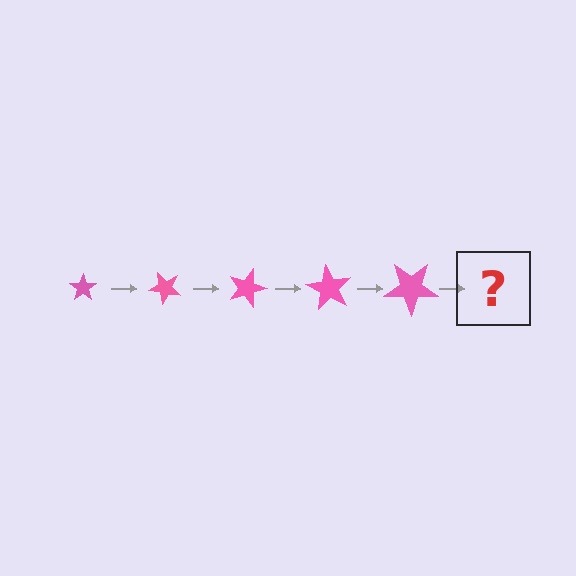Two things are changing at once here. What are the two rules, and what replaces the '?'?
The two rules are that the star grows larger each step and it rotates 45 degrees each step. The '?' should be a star, larger than the previous one and rotated 225 degrees from the start.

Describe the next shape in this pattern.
It should be a star, larger than the previous one and rotated 225 degrees from the start.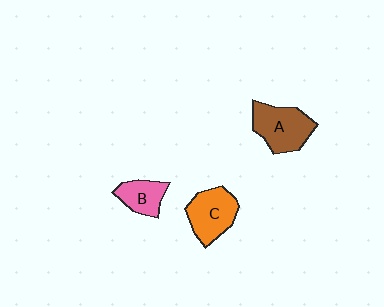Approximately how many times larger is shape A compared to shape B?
Approximately 1.6 times.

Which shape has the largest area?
Shape A (brown).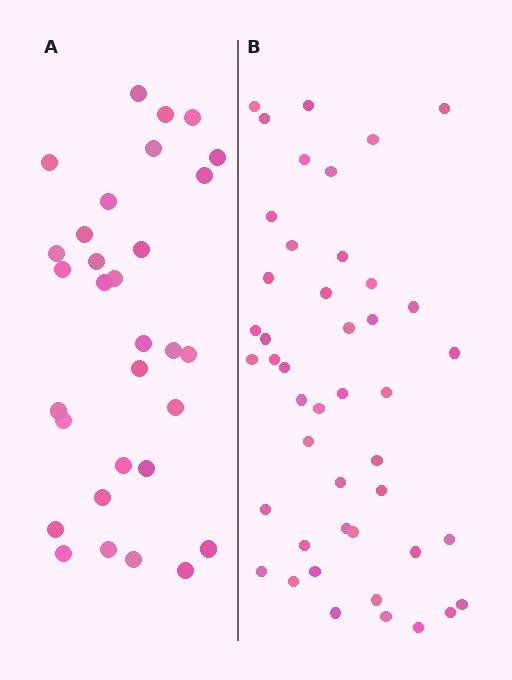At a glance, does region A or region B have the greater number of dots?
Region B (the right region) has more dots.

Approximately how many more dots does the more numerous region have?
Region B has approximately 15 more dots than region A.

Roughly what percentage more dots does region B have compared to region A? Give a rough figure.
About 45% more.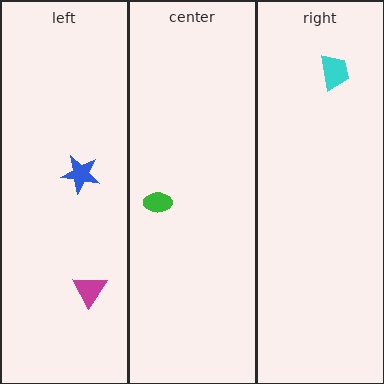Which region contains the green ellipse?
The center region.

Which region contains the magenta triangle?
The left region.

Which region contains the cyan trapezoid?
The right region.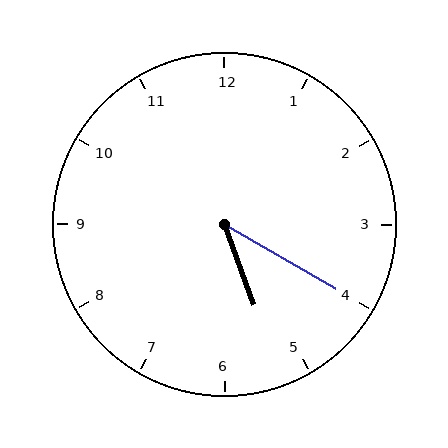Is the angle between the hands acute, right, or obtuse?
It is acute.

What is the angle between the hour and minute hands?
Approximately 40 degrees.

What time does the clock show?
5:20.